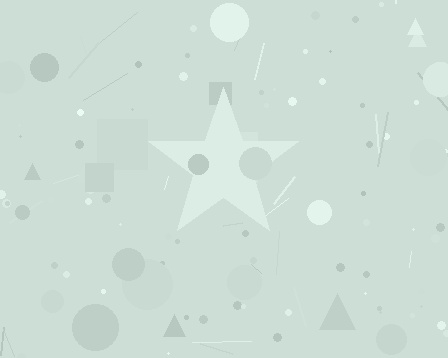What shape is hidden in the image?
A star is hidden in the image.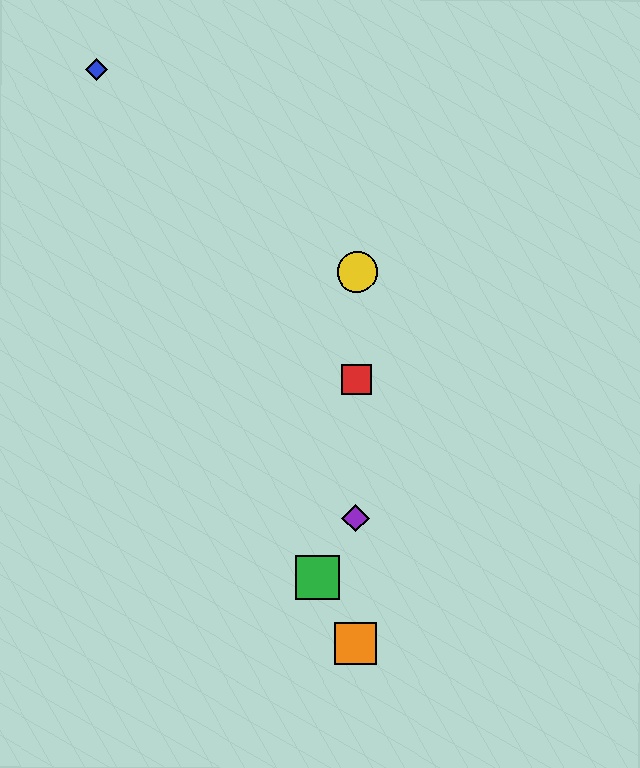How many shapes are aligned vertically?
4 shapes (the red square, the yellow circle, the purple diamond, the orange square) are aligned vertically.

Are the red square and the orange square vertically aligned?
Yes, both are at x≈357.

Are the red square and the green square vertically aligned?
No, the red square is at x≈357 and the green square is at x≈318.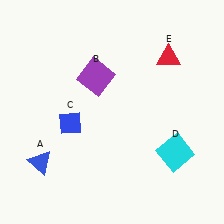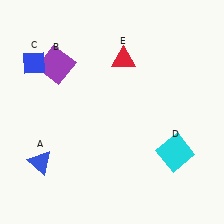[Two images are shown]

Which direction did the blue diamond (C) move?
The blue diamond (C) moved up.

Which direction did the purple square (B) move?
The purple square (B) moved left.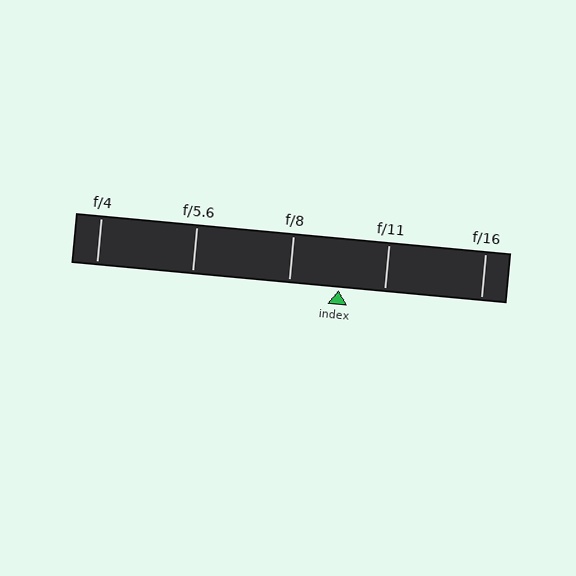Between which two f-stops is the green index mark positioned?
The index mark is between f/8 and f/11.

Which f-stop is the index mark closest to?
The index mark is closest to f/11.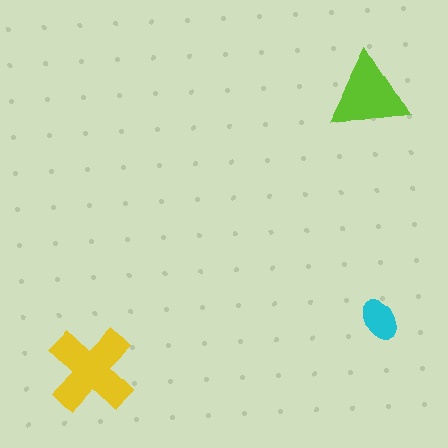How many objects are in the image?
There are 3 objects in the image.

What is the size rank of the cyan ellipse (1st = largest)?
3rd.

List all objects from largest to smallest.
The yellow cross, the lime triangle, the cyan ellipse.